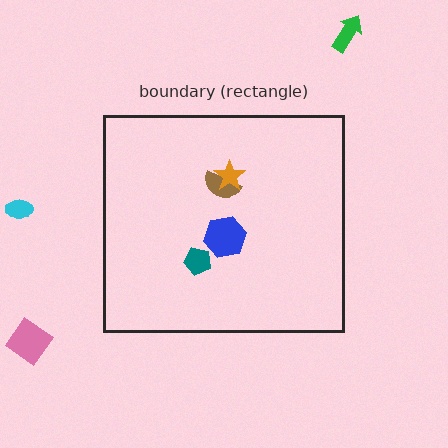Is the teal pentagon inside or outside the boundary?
Inside.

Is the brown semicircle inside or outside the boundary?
Inside.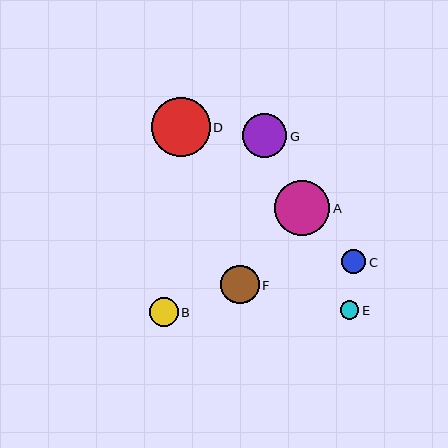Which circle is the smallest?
Circle E is the smallest with a size of approximately 18 pixels.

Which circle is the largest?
Circle D is the largest with a size of approximately 59 pixels.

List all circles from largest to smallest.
From largest to smallest: D, A, G, F, B, C, E.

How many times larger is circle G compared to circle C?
Circle G is approximately 1.9 times the size of circle C.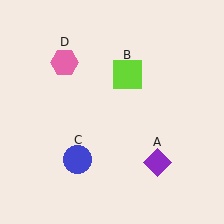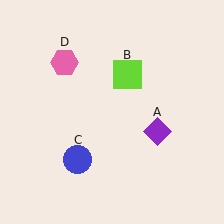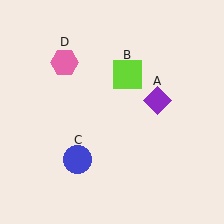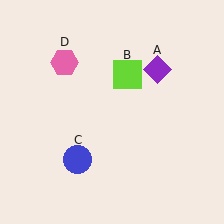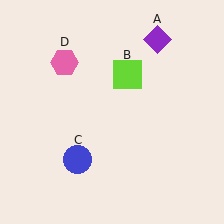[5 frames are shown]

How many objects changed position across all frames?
1 object changed position: purple diamond (object A).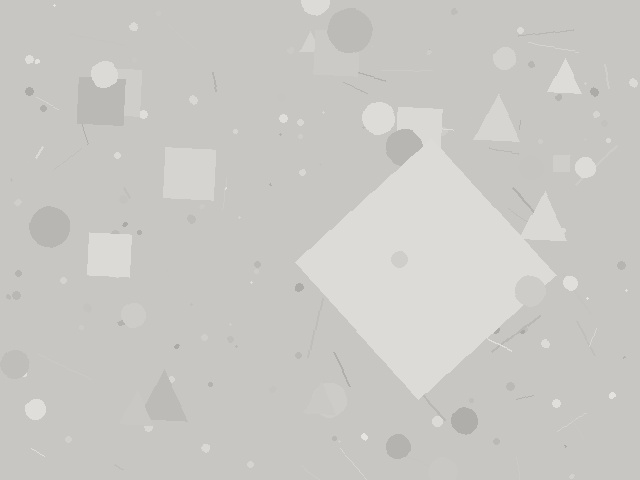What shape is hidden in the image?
A diamond is hidden in the image.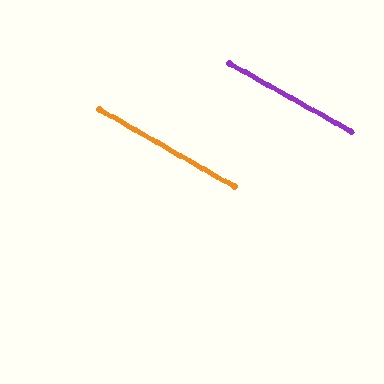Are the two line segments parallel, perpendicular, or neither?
Parallel — their directions differ by only 0.9°.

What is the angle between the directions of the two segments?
Approximately 1 degree.